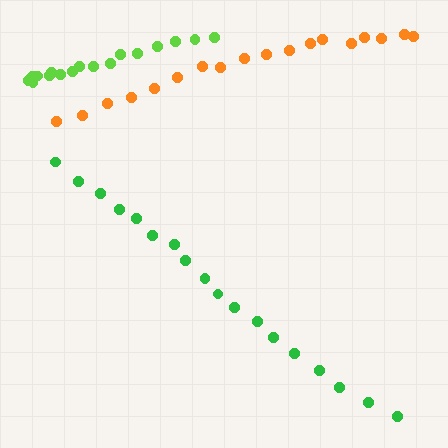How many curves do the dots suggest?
There are 3 distinct paths.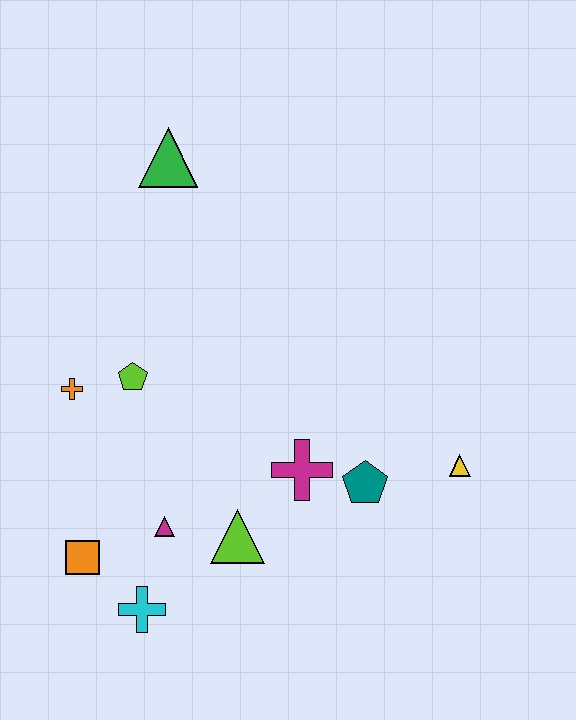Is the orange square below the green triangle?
Yes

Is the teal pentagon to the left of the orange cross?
No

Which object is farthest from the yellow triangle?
The green triangle is farthest from the yellow triangle.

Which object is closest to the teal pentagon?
The magenta cross is closest to the teal pentagon.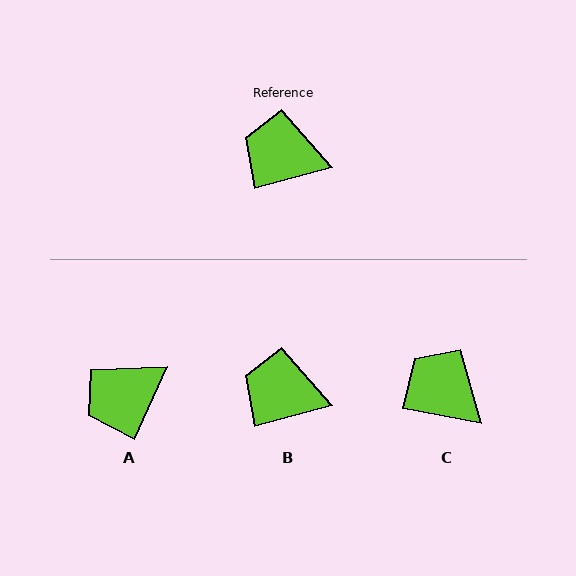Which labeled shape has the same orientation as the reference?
B.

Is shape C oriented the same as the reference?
No, it is off by about 25 degrees.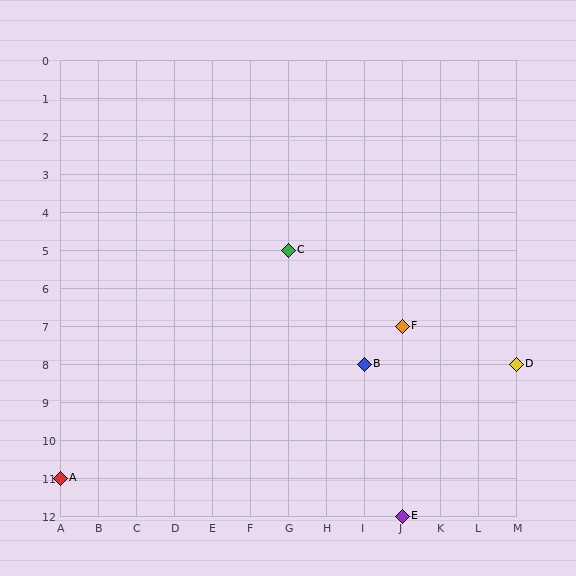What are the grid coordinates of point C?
Point C is at grid coordinates (G, 5).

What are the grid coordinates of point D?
Point D is at grid coordinates (M, 8).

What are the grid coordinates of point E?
Point E is at grid coordinates (J, 12).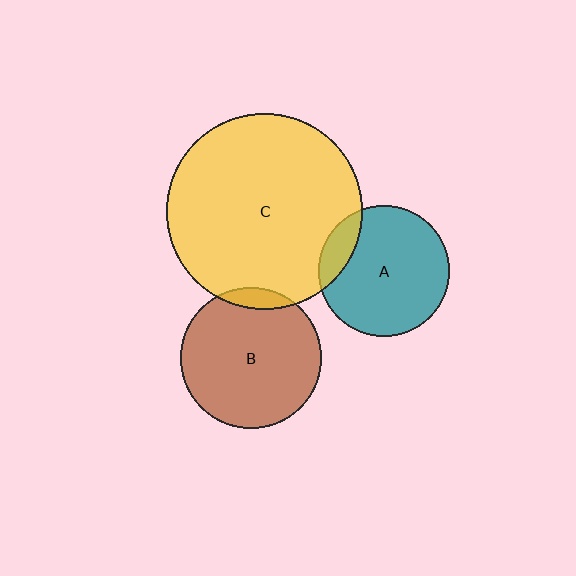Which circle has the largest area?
Circle C (yellow).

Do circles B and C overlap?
Yes.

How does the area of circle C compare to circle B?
Approximately 1.9 times.